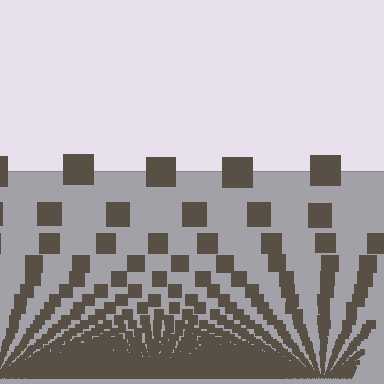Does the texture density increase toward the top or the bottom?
Density increases toward the bottom.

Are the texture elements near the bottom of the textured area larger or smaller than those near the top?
Smaller. The gradient is inverted — elements near the bottom are smaller and denser.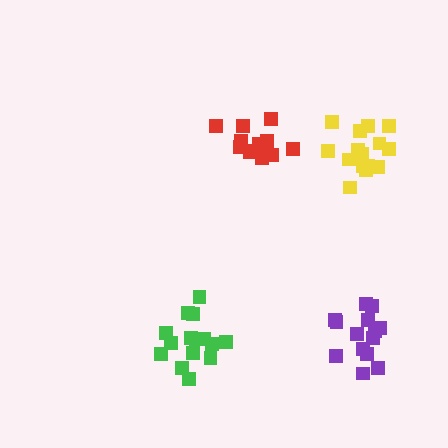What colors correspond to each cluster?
The clusters are colored: red, green, purple, yellow.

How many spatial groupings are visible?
There are 4 spatial groupings.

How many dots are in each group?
Group 1: 12 dots, Group 2: 15 dots, Group 3: 14 dots, Group 4: 17 dots (58 total).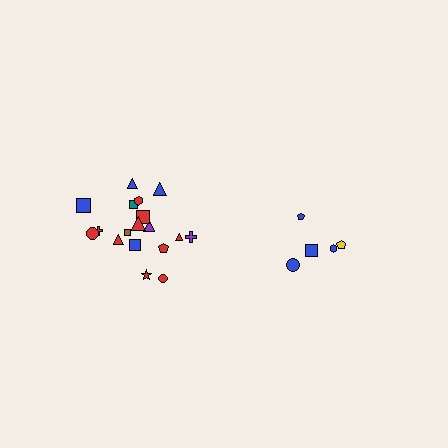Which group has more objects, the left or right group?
The left group.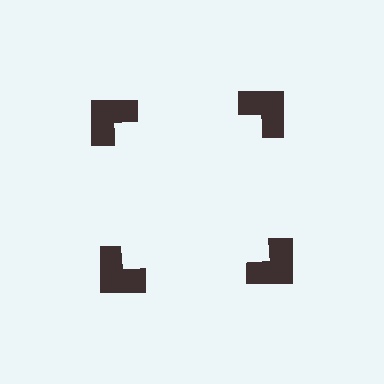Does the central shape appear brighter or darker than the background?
It typically appears slightly brighter than the background, even though no actual brightness change is drawn.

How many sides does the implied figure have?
4 sides.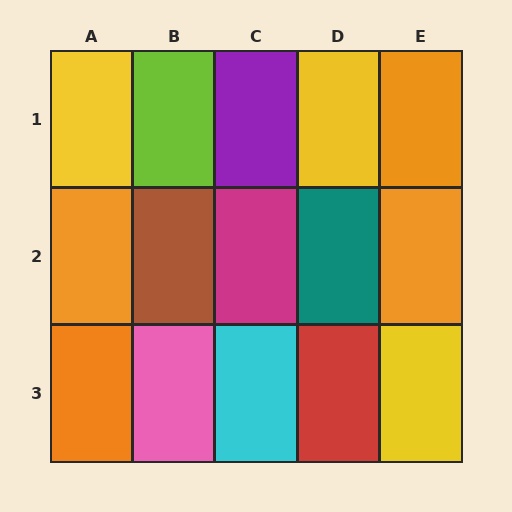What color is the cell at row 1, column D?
Yellow.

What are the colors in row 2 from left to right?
Orange, brown, magenta, teal, orange.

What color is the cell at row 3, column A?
Orange.